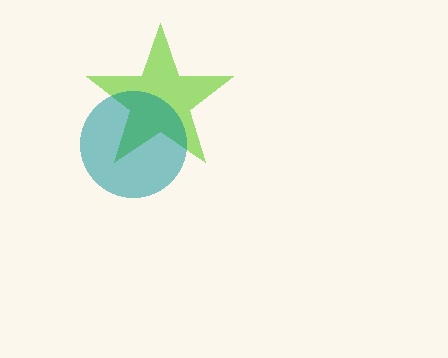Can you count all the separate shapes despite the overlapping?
Yes, there are 2 separate shapes.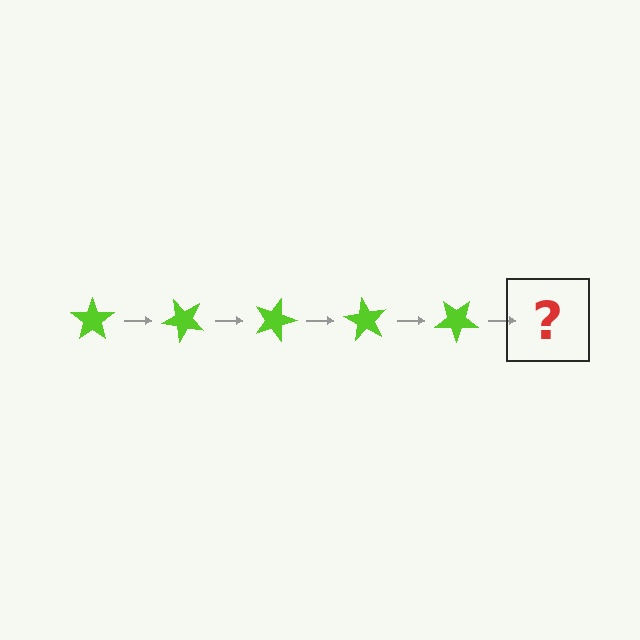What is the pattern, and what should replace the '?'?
The pattern is that the star rotates 45 degrees each step. The '?' should be a lime star rotated 225 degrees.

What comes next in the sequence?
The next element should be a lime star rotated 225 degrees.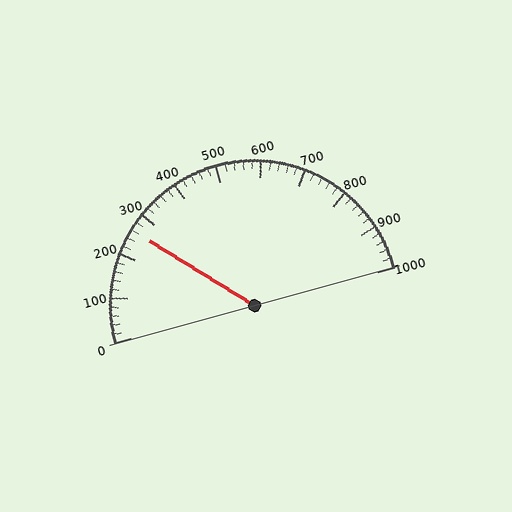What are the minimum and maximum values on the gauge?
The gauge ranges from 0 to 1000.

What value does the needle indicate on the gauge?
The needle indicates approximately 260.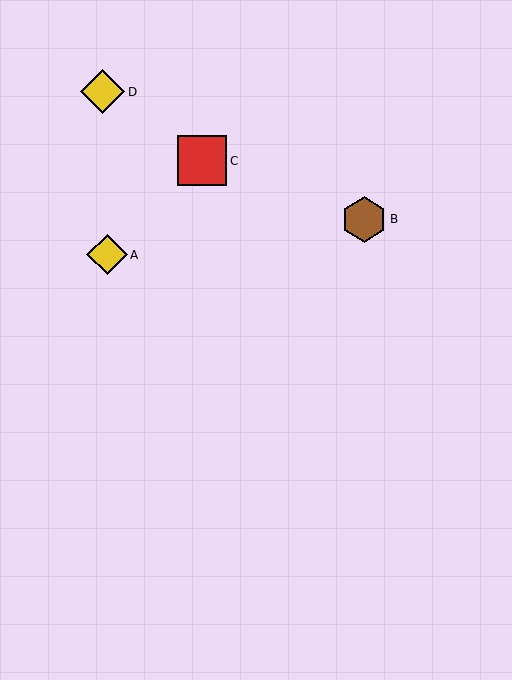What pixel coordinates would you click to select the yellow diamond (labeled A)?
Click at (107, 255) to select the yellow diamond A.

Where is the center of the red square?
The center of the red square is at (202, 161).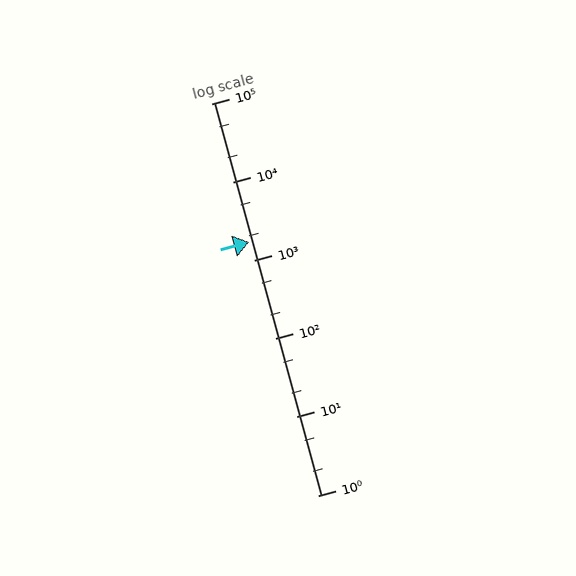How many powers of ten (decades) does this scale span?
The scale spans 5 decades, from 1 to 100000.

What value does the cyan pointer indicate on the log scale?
The pointer indicates approximately 1700.